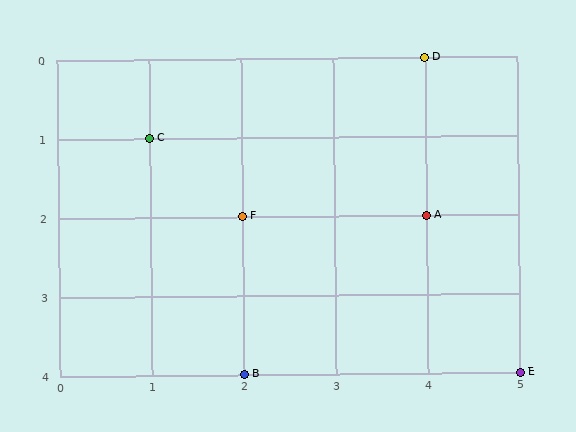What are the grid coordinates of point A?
Point A is at grid coordinates (4, 2).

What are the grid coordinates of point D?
Point D is at grid coordinates (4, 0).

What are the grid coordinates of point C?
Point C is at grid coordinates (1, 1).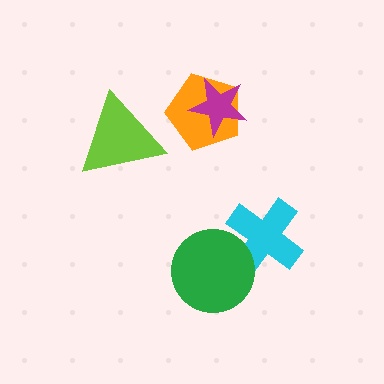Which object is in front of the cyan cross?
The green circle is in front of the cyan cross.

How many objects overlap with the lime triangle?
0 objects overlap with the lime triangle.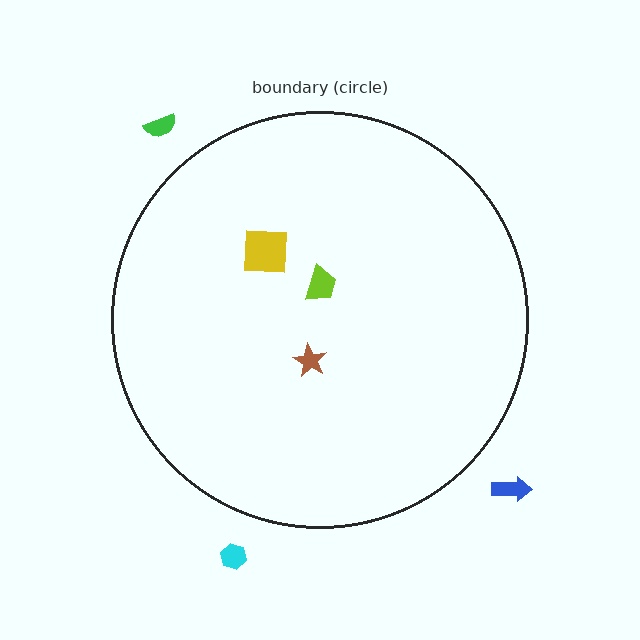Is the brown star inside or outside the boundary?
Inside.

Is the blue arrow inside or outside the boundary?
Outside.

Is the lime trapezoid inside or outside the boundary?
Inside.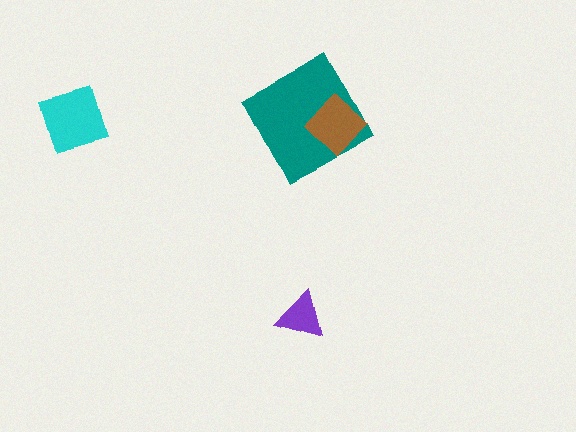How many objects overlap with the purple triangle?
0 objects overlap with the purple triangle.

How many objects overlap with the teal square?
1 object overlaps with the teal square.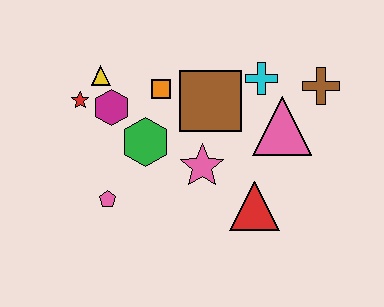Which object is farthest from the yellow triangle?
The brown cross is farthest from the yellow triangle.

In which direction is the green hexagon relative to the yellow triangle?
The green hexagon is below the yellow triangle.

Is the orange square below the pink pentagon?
No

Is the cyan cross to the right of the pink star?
Yes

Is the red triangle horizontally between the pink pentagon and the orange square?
No